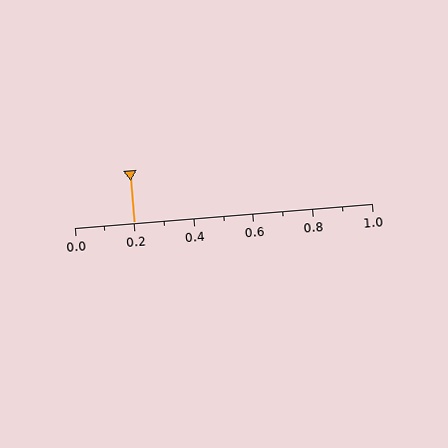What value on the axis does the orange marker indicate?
The marker indicates approximately 0.2.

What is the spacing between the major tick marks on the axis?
The major ticks are spaced 0.2 apart.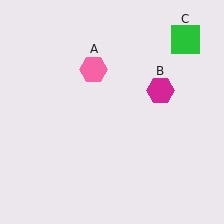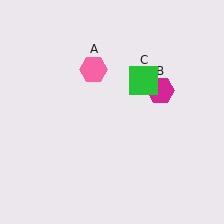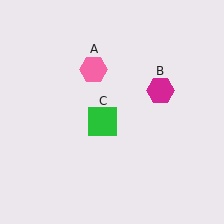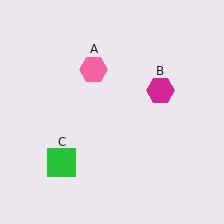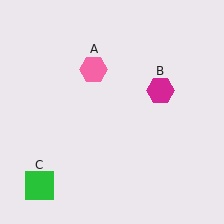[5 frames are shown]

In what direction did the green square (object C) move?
The green square (object C) moved down and to the left.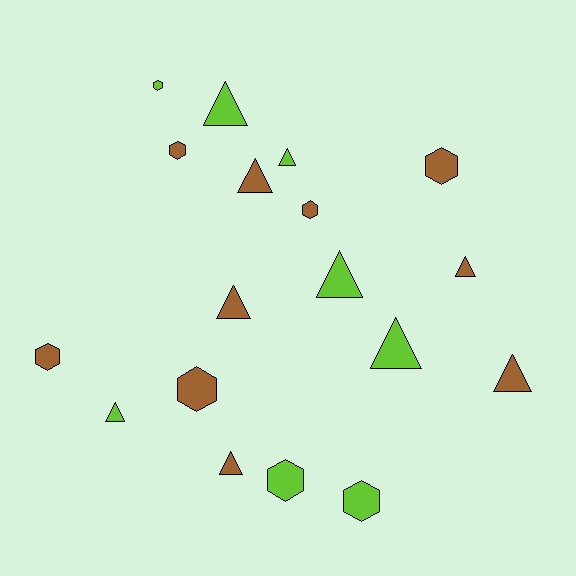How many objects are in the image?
There are 18 objects.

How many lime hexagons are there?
There are 3 lime hexagons.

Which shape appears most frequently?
Triangle, with 10 objects.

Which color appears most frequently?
Brown, with 10 objects.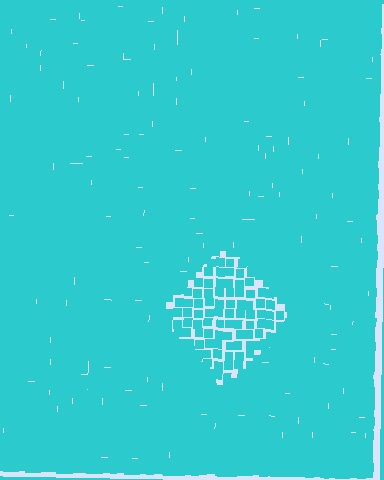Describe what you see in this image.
The image contains small cyan elements arranged at two different densities. A diamond-shaped region is visible where the elements are less densely packed than the surrounding area.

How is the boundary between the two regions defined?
The boundary is defined by a change in element density (approximately 1.9x ratio). All elements are the same color, size, and shape.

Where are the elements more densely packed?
The elements are more densely packed outside the diamond boundary.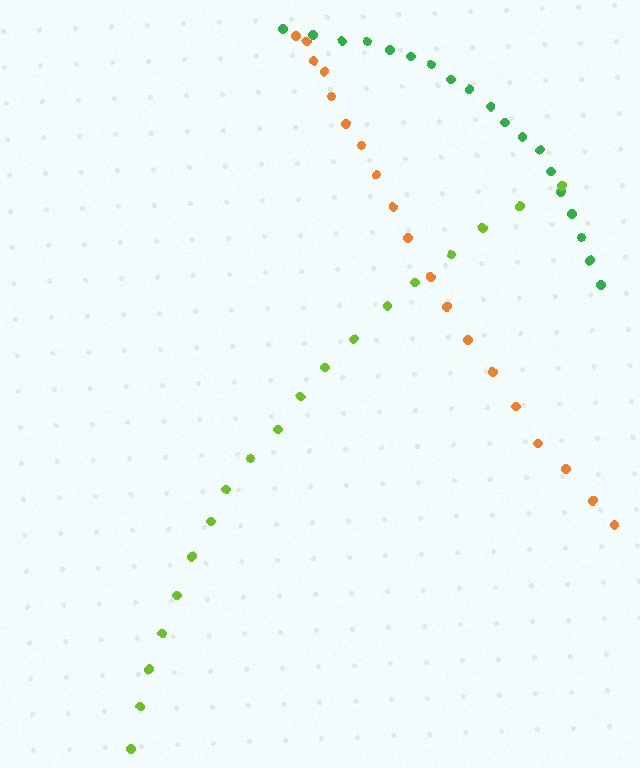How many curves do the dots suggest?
There are 3 distinct paths.